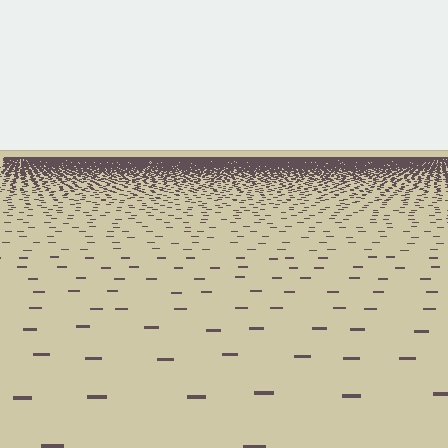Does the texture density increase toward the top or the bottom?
Density increases toward the top.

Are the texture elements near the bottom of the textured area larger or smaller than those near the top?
Larger. Near the bottom, elements are closer to the viewer and appear at a bigger on-screen size.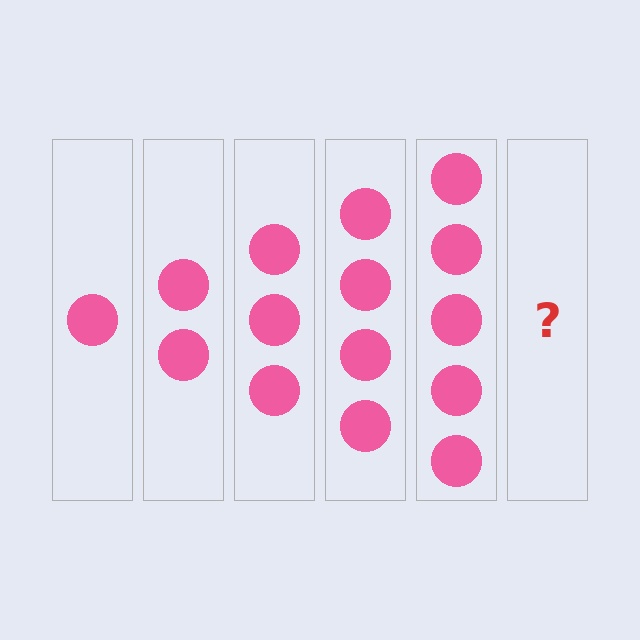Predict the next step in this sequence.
The next step is 6 circles.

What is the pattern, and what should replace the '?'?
The pattern is that each step adds one more circle. The '?' should be 6 circles.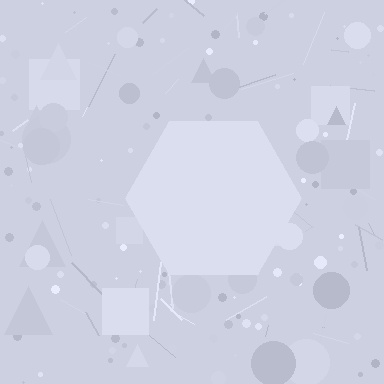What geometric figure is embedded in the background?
A hexagon is embedded in the background.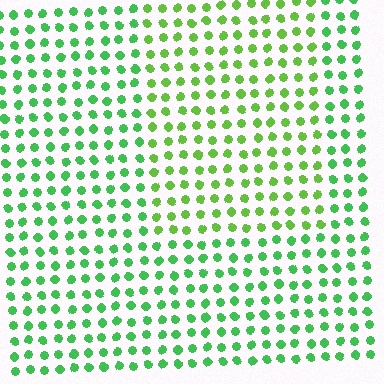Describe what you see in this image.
The image is filled with small green elements in a uniform arrangement. A rectangle-shaped region is visible where the elements are tinted to a slightly different hue, forming a subtle color boundary.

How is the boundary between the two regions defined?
The boundary is defined purely by a slight shift in hue (about 26 degrees). Spacing, size, and orientation are identical on both sides.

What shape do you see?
I see a rectangle.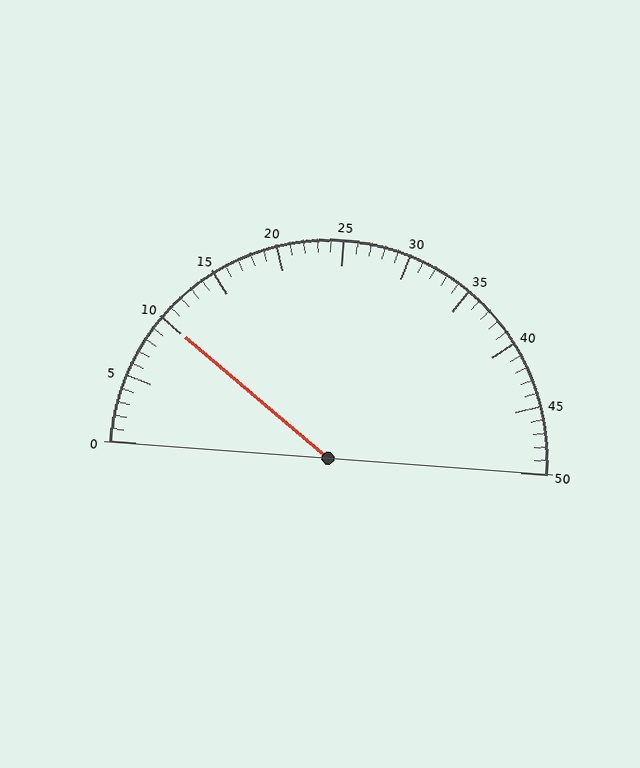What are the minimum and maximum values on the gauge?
The gauge ranges from 0 to 50.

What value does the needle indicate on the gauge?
The needle indicates approximately 10.